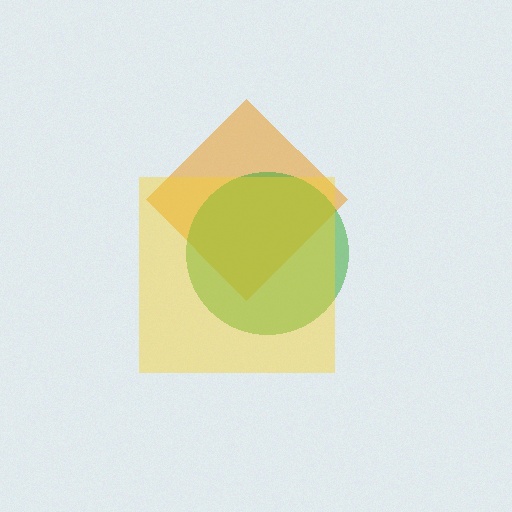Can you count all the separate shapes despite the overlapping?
Yes, there are 3 separate shapes.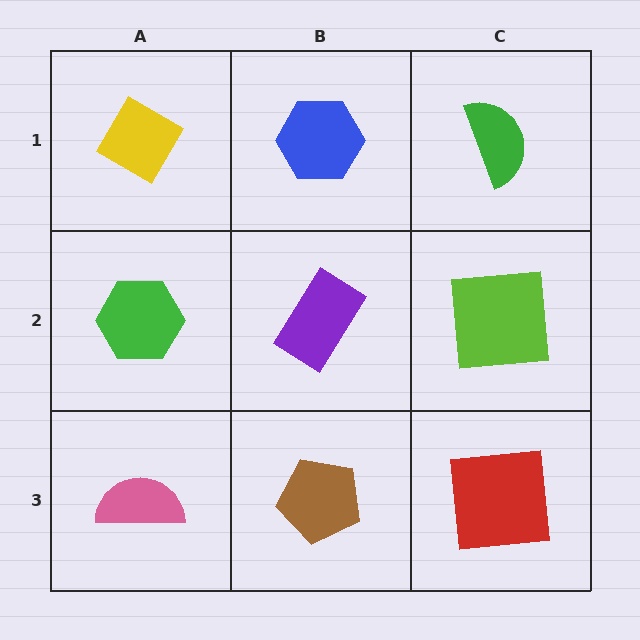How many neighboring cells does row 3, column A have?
2.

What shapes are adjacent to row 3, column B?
A purple rectangle (row 2, column B), a pink semicircle (row 3, column A), a red square (row 3, column C).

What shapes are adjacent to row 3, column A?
A green hexagon (row 2, column A), a brown pentagon (row 3, column B).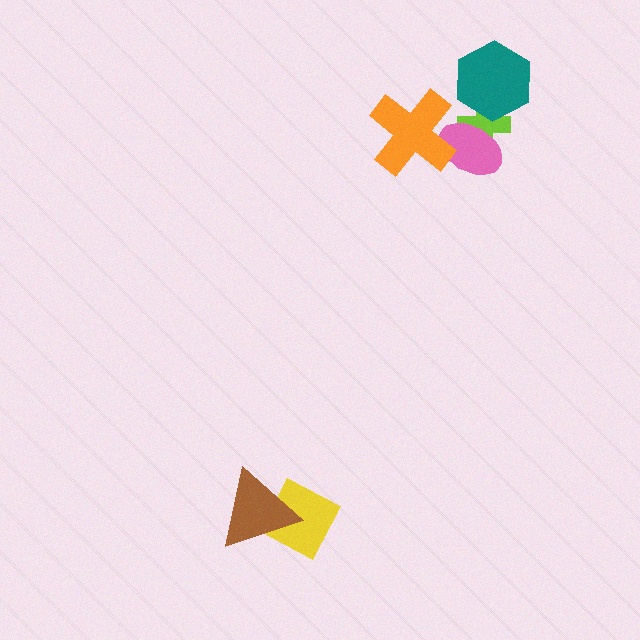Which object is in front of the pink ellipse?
The orange cross is in front of the pink ellipse.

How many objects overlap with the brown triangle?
1 object overlaps with the brown triangle.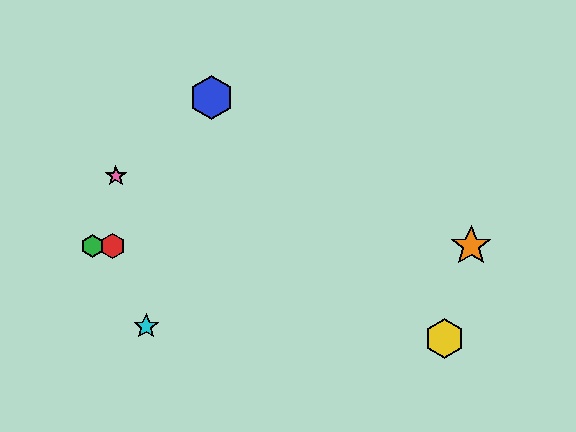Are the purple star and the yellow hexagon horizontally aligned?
No, the purple star is at y≈246 and the yellow hexagon is at y≈339.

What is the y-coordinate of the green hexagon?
The green hexagon is at y≈246.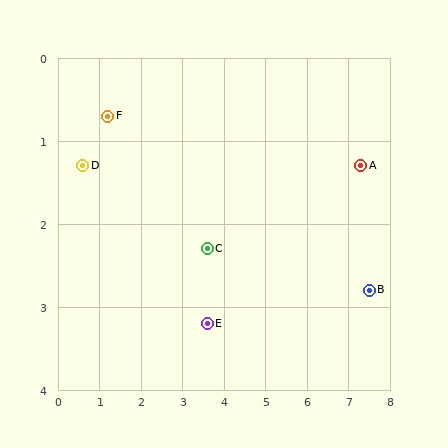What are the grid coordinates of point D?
Point D is at approximately (0.6, 1.3).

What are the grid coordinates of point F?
Point F is at approximately (1.2, 0.7).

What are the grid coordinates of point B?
Point B is at approximately (7.5, 2.8).